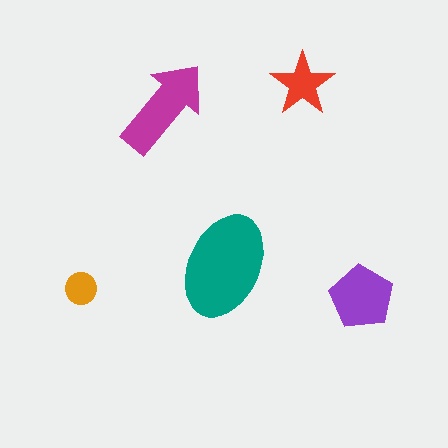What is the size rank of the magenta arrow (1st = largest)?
2nd.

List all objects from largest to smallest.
The teal ellipse, the magenta arrow, the purple pentagon, the red star, the orange circle.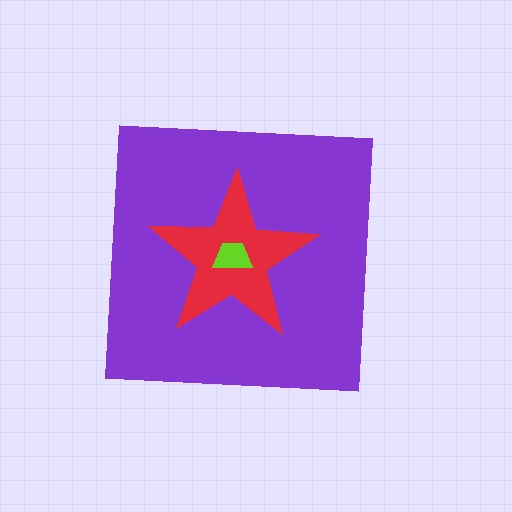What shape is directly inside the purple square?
The red star.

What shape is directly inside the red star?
The lime trapezoid.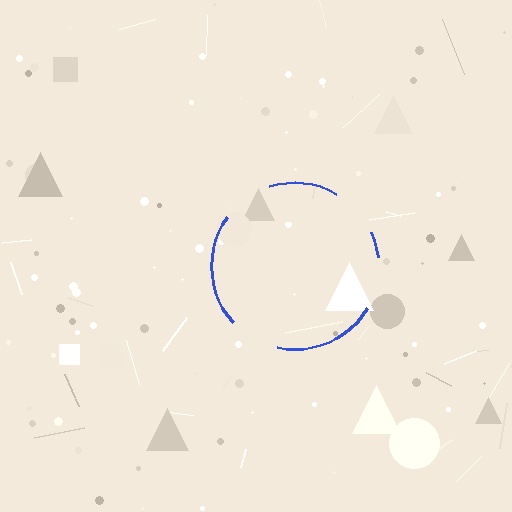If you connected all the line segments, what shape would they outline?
They would outline a circle.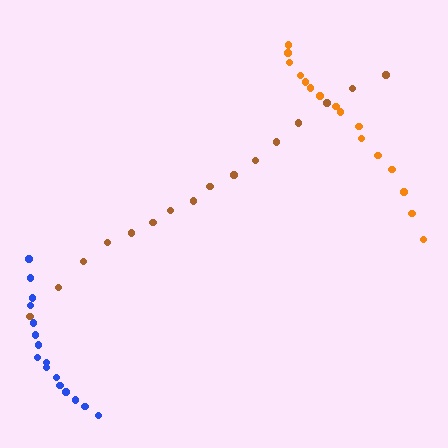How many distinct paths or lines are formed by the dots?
There are 3 distinct paths.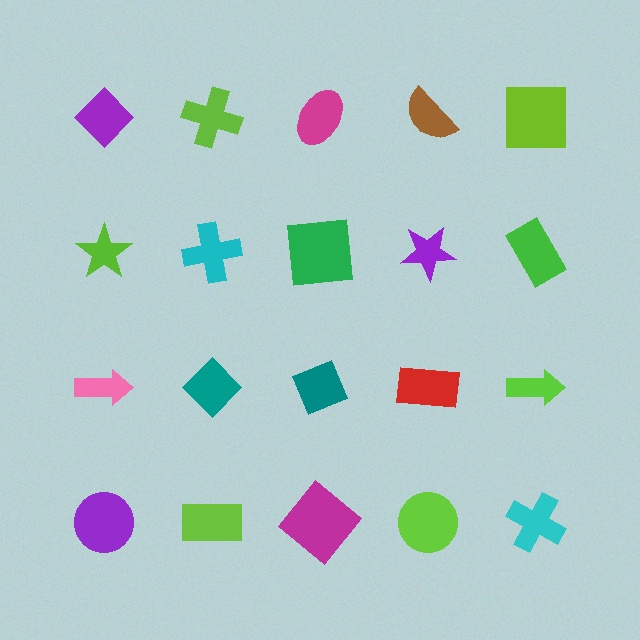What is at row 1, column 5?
A lime square.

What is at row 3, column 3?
A teal diamond.